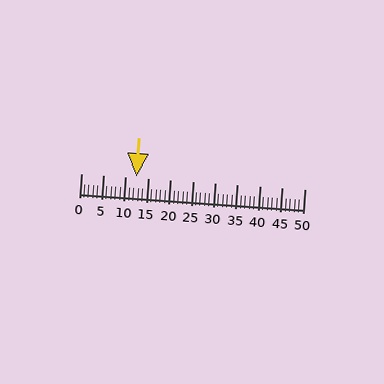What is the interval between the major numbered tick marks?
The major tick marks are spaced 5 units apart.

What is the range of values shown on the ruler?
The ruler shows values from 0 to 50.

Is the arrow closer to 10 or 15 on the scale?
The arrow is closer to 10.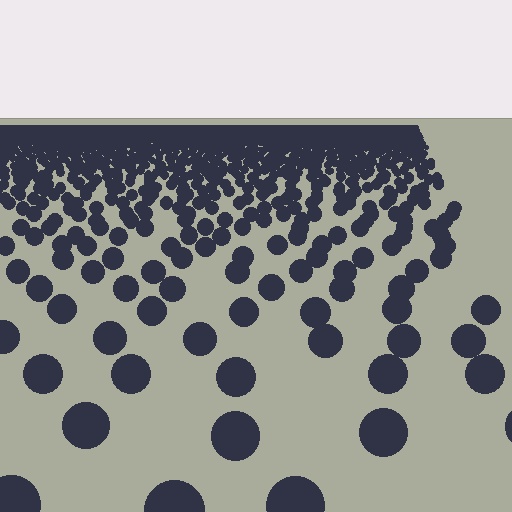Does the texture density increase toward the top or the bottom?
Density increases toward the top.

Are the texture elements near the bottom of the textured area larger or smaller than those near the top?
Larger. Near the bottom, elements are closer to the viewer and appear at a bigger on-screen size.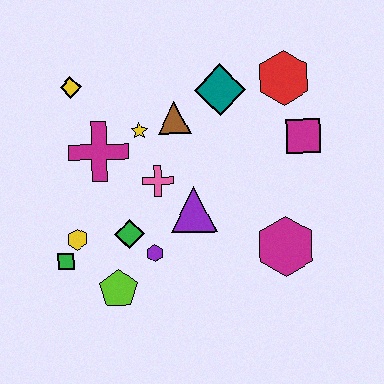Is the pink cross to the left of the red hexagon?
Yes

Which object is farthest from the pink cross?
The red hexagon is farthest from the pink cross.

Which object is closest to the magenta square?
The red hexagon is closest to the magenta square.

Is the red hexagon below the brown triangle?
No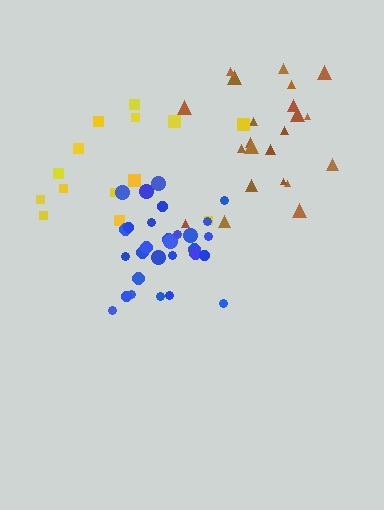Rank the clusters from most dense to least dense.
blue, brown, yellow.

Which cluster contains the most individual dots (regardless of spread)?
Blue (30).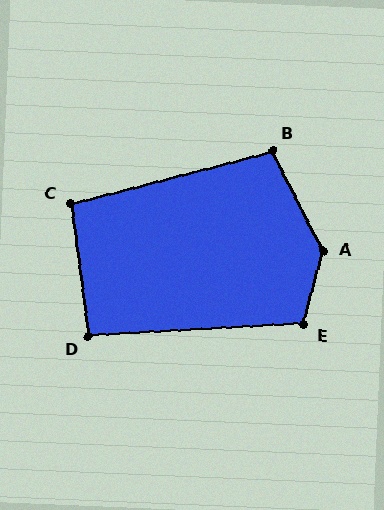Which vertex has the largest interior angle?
A, at approximately 138 degrees.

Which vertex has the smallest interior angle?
D, at approximately 94 degrees.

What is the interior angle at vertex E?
Approximately 108 degrees (obtuse).